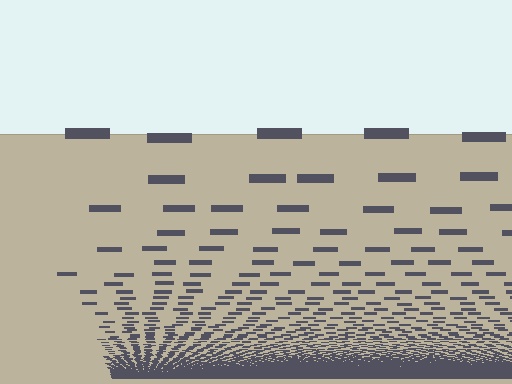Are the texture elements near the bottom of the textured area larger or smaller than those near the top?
Smaller. The gradient is inverted — elements near the bottom are smaller and denser.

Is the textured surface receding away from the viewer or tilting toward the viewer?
The surface appears to tilt toward the viewer. Texture elements get larger and sparser toward the top.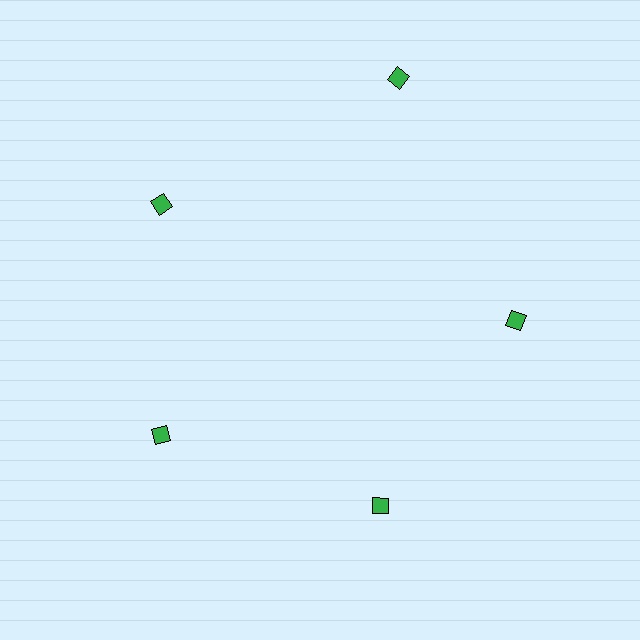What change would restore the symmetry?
The symmetry would be restored by moving it inward, back onto the ring so that all 5 diamonds sit at equal angles and equal distance from the center.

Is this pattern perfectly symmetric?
No. The 5 green diamonds are arranged in a ring, but one element near the 1 o'clock position is pushed outward from the center, breaking the 5-fold rotational symmetry.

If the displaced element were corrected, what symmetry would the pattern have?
It would have 5-fold rotational symmetry — the pattern would map onto itself every 72 degrees.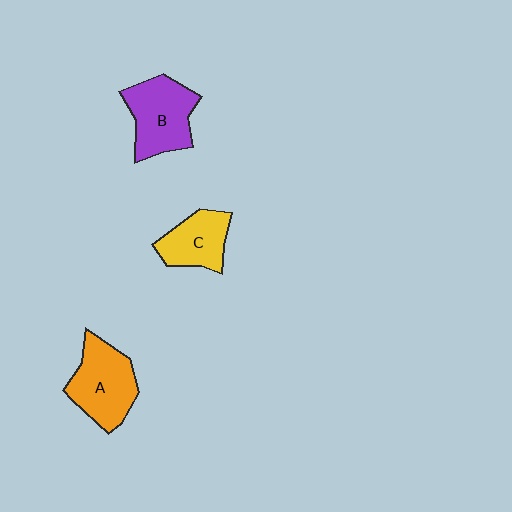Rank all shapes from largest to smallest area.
From largest to smallest: A (orange), B (purple), C (yellow).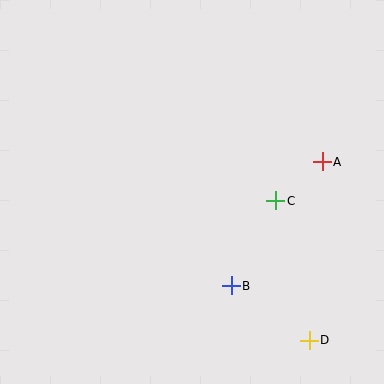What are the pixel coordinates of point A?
Point A is at (322, 162).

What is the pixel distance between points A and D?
The distance between A and D is 179 pixels.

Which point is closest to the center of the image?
Point C at (276, 201) is closest to the center.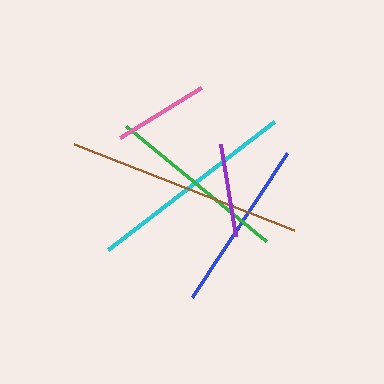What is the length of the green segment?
The green segment is approximately 181 pixels long.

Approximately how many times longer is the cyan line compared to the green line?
The cyan line is approximately 1.2 times the length of the green line.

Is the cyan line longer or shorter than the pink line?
The cyan line is longer than the pink line.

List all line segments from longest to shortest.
From longest to shortest: brown, cyan, green, blue, pink, purple.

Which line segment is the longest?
The brown line is the longest at approximately 236 pixels.